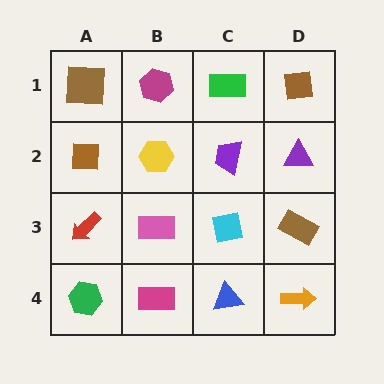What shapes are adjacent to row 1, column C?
A purple trapezoid (row 2, column C), a magenta hexagon (row 1, column B), a brown square (row 1, column D).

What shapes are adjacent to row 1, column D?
A purple triangle (row 2, column D), a green rectangle (row 1, column C).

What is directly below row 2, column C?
A cyan square.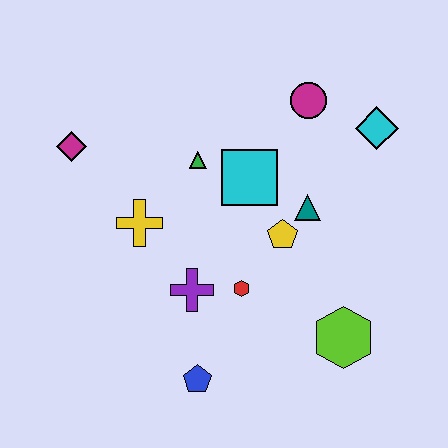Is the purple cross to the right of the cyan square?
No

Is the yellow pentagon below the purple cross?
No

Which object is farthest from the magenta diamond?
The lime hexagon is farthest from the magenta diamond.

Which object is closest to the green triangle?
The cyan square is closest to the green triangle.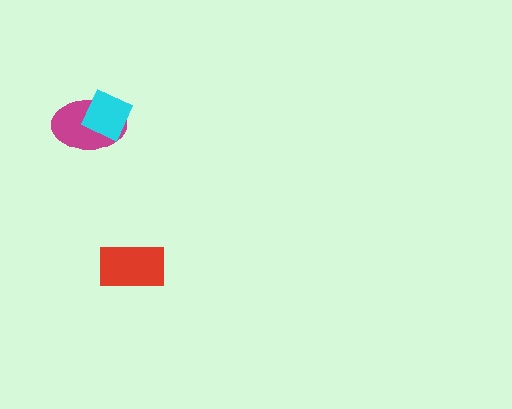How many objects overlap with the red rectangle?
0 objects overlap with the red rectangle.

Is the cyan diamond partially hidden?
No, no other shape covers it.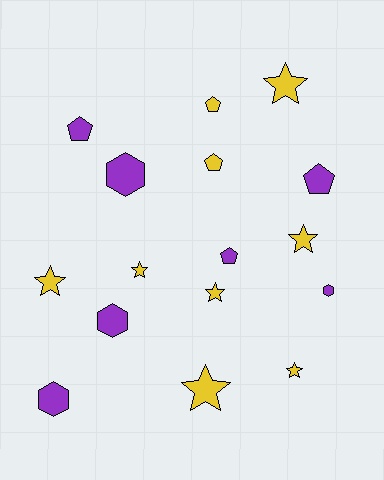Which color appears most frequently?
Yellow, with 9 objects.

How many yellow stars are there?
There are 7 yellow stars.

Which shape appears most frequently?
Star, with 7 objects.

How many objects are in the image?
There are 16 objects.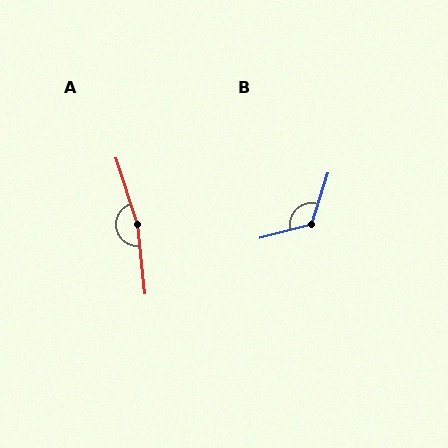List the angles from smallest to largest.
B (123°), A (168°).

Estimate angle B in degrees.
Approximately 123 degrees.